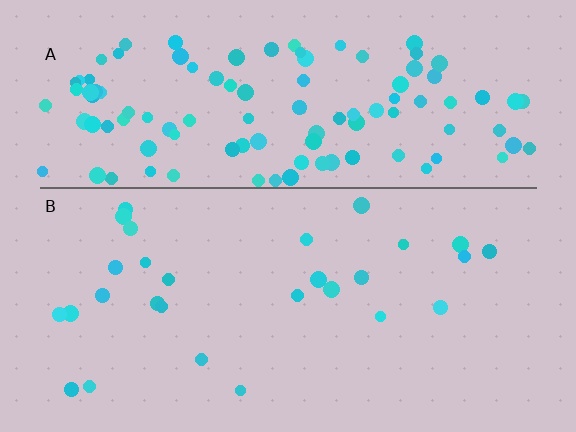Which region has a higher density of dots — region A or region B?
A (the top).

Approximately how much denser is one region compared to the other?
Approximately 4.1× — region A over region B.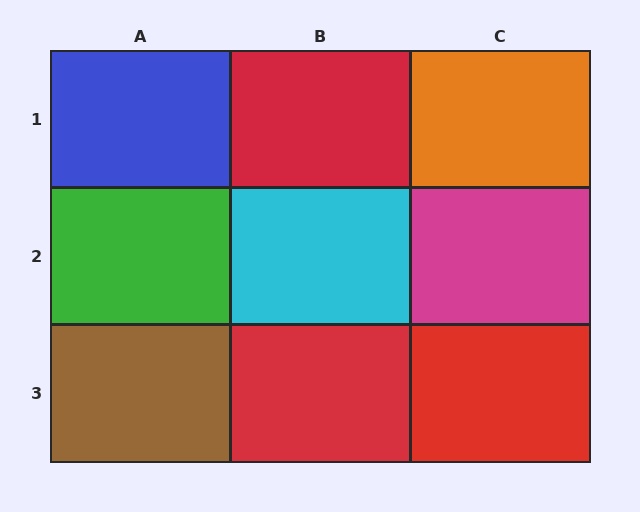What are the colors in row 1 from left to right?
Blue, red, orange.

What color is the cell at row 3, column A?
Brown.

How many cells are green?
1 cell is green.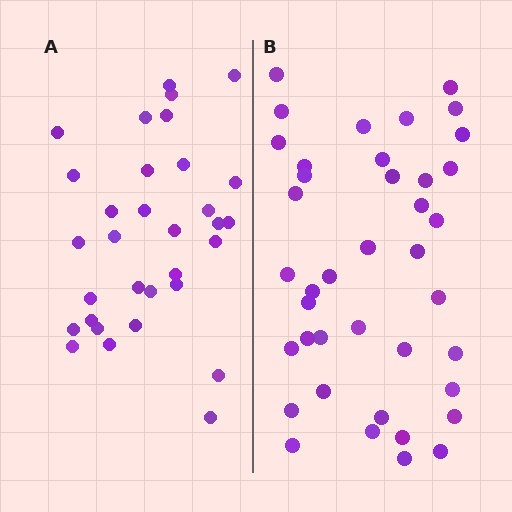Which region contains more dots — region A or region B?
Region B (the right region) has more dots.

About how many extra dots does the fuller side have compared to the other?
Region B has roughly 8 or so more dots than region A.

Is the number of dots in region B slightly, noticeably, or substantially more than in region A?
Region B has noticeably more, but not dramatically so. The ratio is roughly 1.2 to 1.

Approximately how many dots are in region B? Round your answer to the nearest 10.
About 40 dots.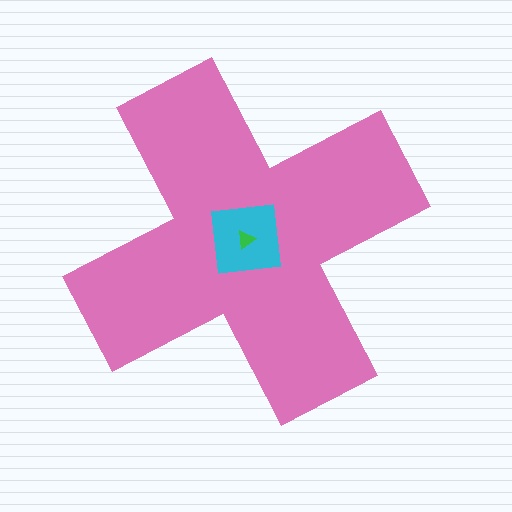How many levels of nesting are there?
3.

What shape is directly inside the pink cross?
The cyan square.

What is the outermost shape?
The pink cross.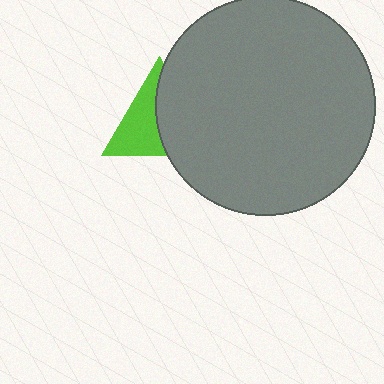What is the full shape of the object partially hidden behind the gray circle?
The partially hidden object is a lime triangle.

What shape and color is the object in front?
The object in front is a gray circle.